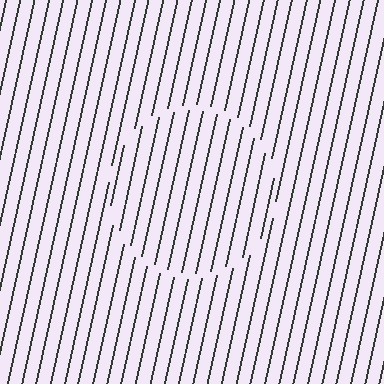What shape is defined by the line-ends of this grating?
An illusory circle. The interior of the shape contains the same grating, shifted by half a period — the contour is defined by the phase discontinuity where line-ends from the inner and outer gratings abut.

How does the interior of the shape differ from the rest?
The interior of the shape contains the same grating, shifted by half a period — the contour is defined by the phase discontinuity where line-ends from the inner and outer gratings abut.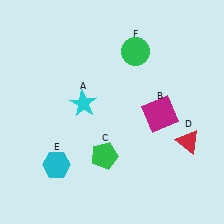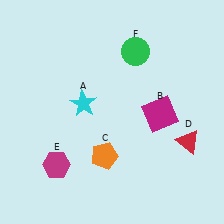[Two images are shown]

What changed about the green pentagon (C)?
In Image 1, C is green. In Image 2, it changed to orange.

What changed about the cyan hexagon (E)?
In Image 1, E is cyan. In Image 2, it changed to magenta.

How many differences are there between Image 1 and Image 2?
There are 2 differences between the two images.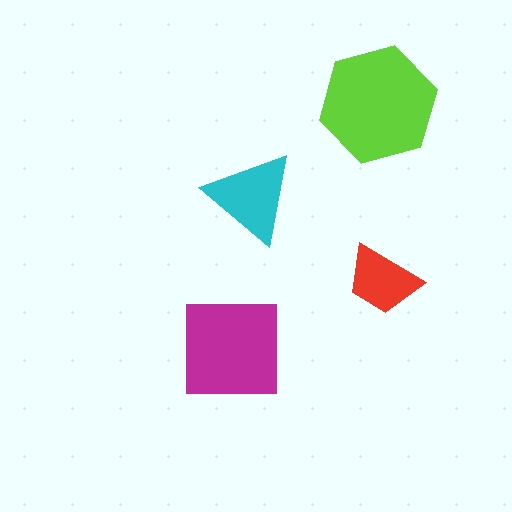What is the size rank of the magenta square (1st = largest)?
2nd.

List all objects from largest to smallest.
The lime hexagon, the magenta square, the cyan triangle, the red trapezoid.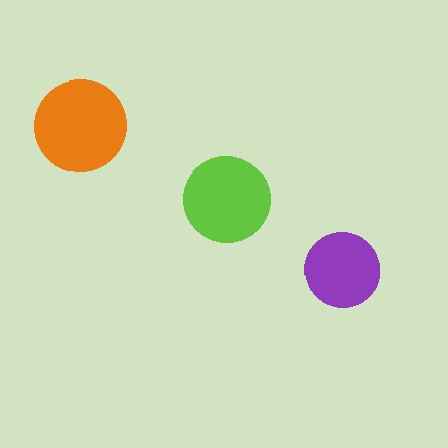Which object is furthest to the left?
The orange circle is leftmost.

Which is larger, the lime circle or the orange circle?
The orange one.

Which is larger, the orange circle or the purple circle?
The orange one.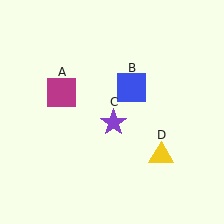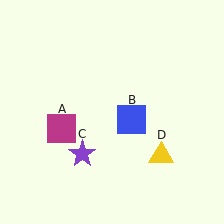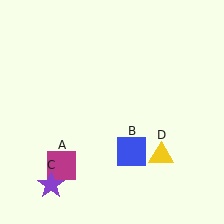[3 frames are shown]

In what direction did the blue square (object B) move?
The blue square (object B) moved down.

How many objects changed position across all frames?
3 objects changed position: magenta square (object A), blue square (object B), purple star (object C).